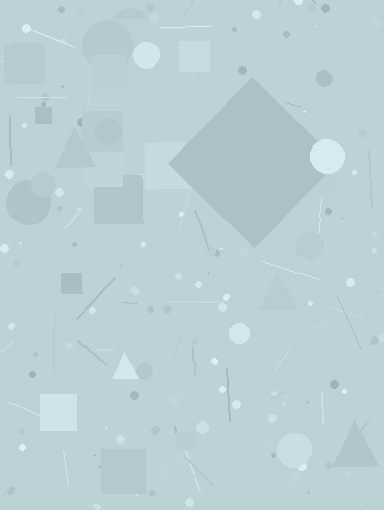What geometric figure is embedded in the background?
A diamond is embedded in the background.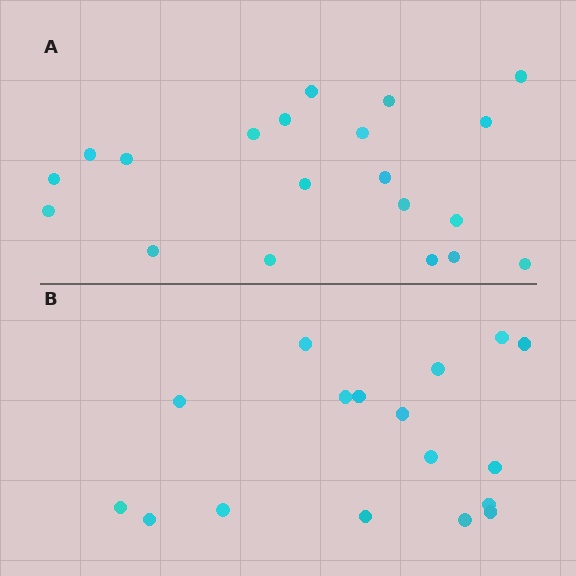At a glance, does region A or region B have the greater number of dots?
Region A (the top region) has more dots.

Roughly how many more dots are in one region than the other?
Region A has just a few more — roughly 2 or 3 more dots than region B.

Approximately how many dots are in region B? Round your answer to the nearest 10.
About 20 dots. (The exact count is 17, which rounds to 20.)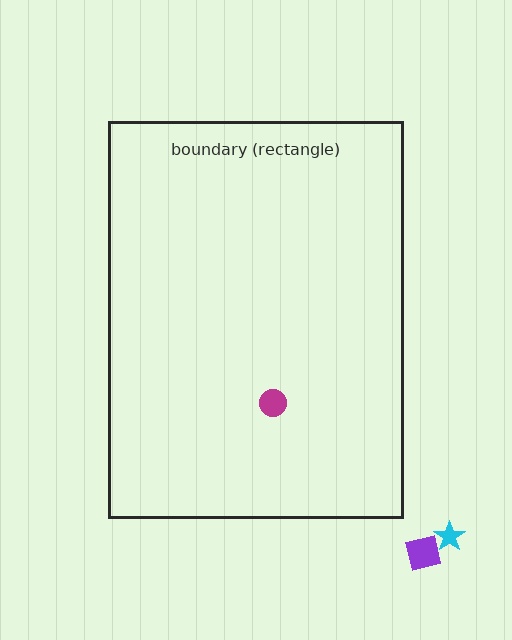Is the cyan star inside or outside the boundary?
Outside.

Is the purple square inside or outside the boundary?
Outside.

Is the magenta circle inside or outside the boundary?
Inside.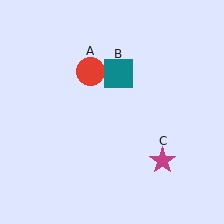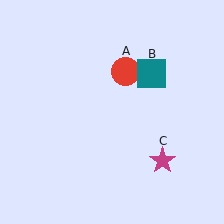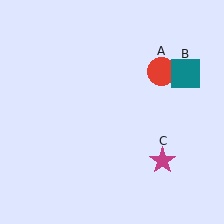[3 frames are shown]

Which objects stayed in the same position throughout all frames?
Magenta star (object C) remained stationary.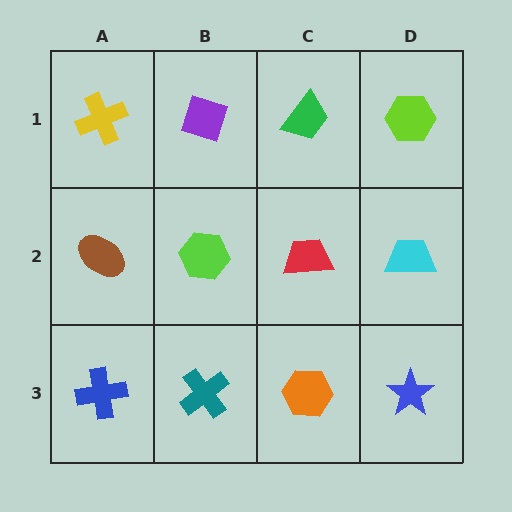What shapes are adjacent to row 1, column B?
A lime hexagon (row 2, column B), a yellow cross (row 1, column A), a green trapezoid (row 1, column C).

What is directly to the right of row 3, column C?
A blue star.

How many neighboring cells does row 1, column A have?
2.